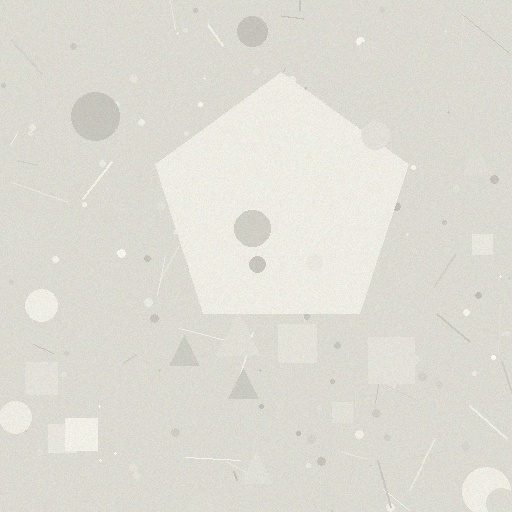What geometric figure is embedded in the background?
A pentagon is embedded in the background.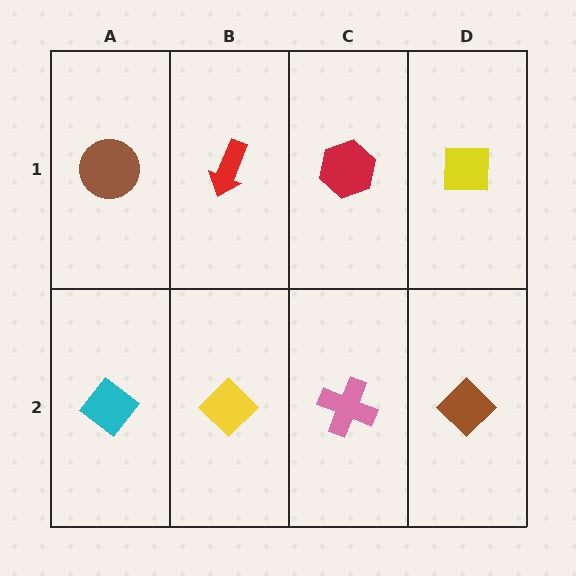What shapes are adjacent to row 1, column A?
A cyan diamond (row 2, column A), a red arrow (row 1, column B).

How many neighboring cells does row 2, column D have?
2.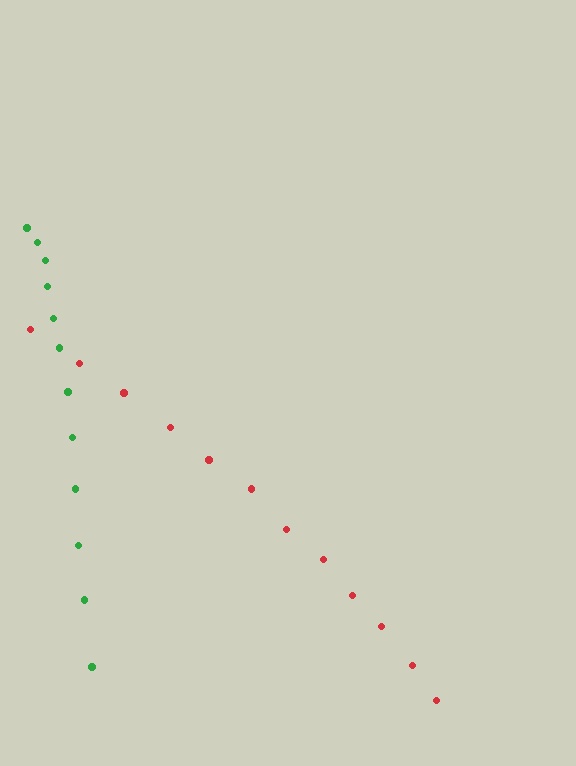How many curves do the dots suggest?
There are 2 distinct paths.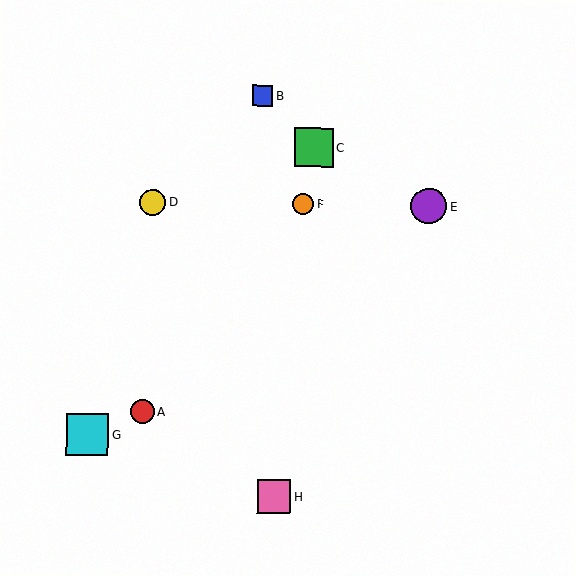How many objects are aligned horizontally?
3 objects (D, E, F) are aligned horizontally.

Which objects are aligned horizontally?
Objects D, E, F are aligned horizontally.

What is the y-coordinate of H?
Object H is at y≈496.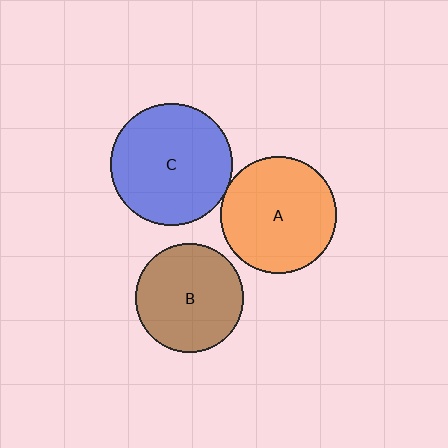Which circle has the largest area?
Circle C (blue).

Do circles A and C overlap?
Yes.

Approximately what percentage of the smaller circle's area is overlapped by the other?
Approximately 5%.